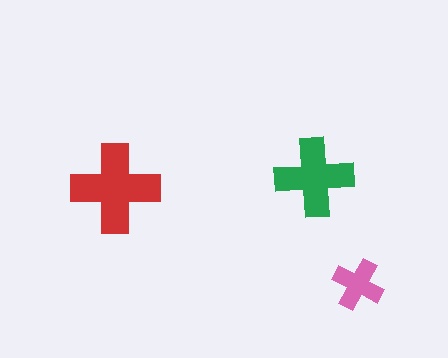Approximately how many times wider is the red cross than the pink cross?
About 1.5 times wider.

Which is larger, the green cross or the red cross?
The red one.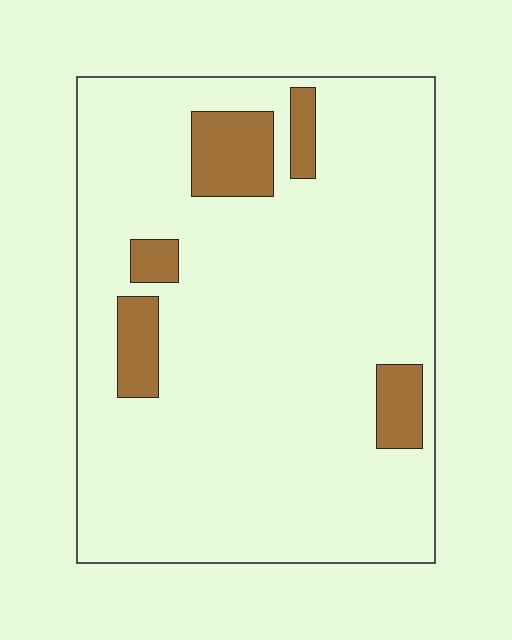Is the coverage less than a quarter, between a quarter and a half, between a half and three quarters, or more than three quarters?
Less than a quarter.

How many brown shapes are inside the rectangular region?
5.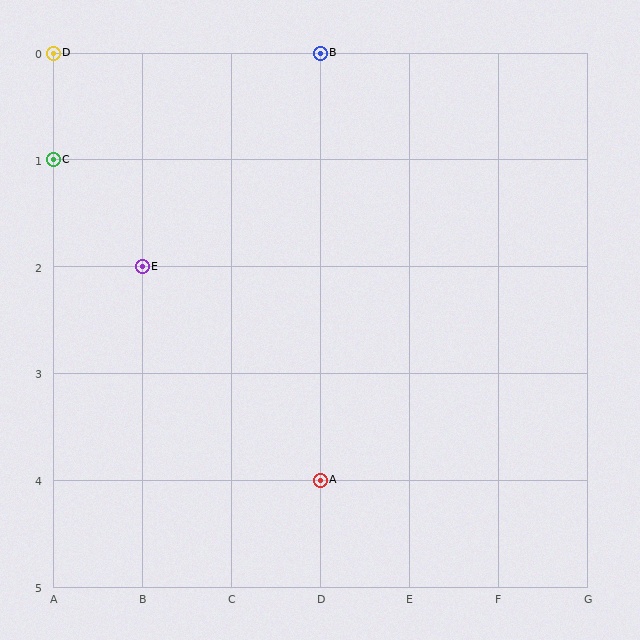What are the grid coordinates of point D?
Point D is at grid coordinates (A, 0).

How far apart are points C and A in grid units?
Points C and A are 3 columns and 3 rows apart (about 4.2 grid units diagonally).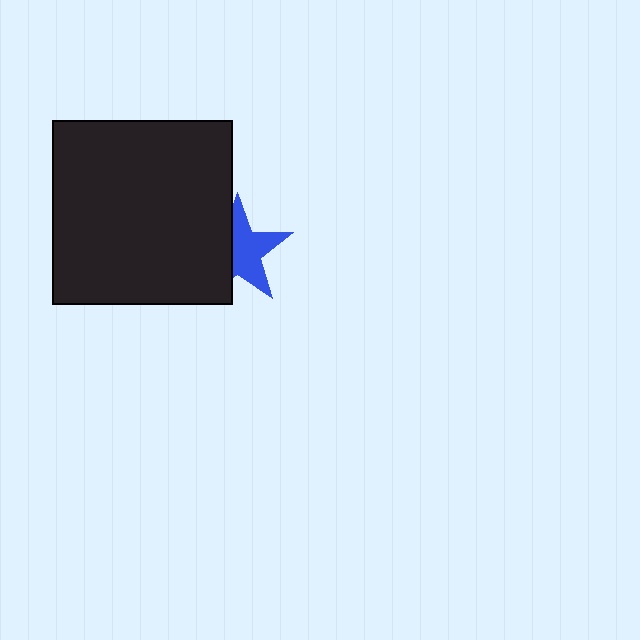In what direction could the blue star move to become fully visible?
The blue star could move right. That would shift it out from behind the black rectangle entirely.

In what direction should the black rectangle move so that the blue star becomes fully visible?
The black rectangle should move left. That is the shortest direction to clear the overlap and leave the blue star fully visible.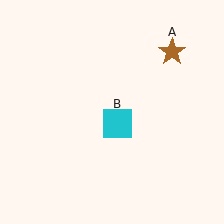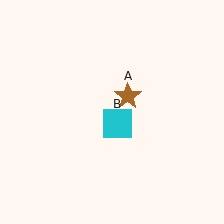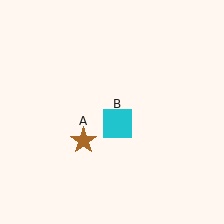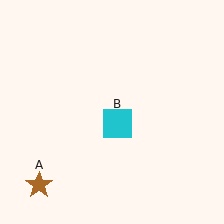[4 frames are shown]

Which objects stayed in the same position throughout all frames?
Cyan square (object B) remained stationary.